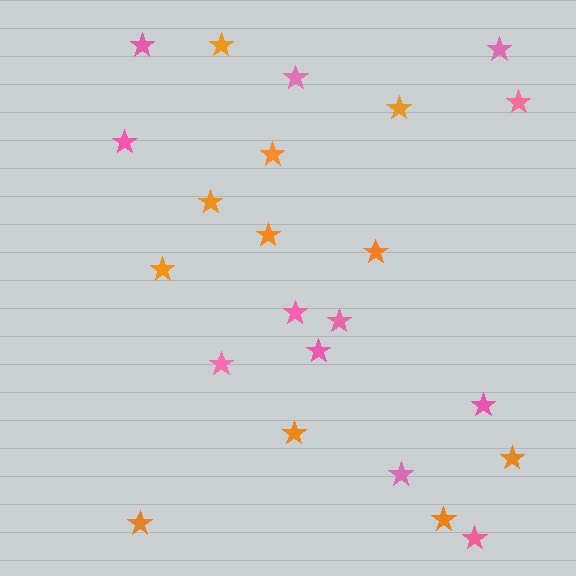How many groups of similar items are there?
There are 2 groups: one group of pink stars (12) and one group of orange stars (11).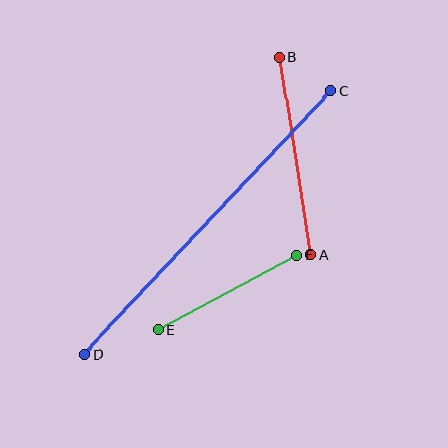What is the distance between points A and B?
The distance is approximately 200 pixels.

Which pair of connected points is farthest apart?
Points C and D are farthest apart.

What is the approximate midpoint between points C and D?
The midpoint is at approximately (208, 222) pixels.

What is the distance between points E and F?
The distance is approximately 157 pixels.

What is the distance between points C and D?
The distance is approximately 362 pixels.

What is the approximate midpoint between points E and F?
The midpoint is at approximately (228, 293) pixels.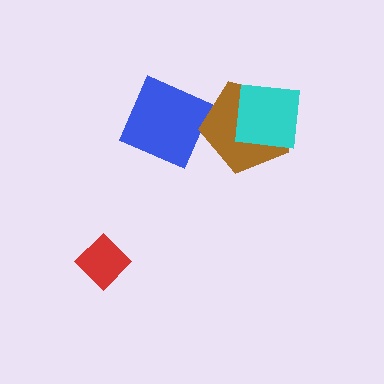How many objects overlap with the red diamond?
0 objects overlap with the red diamond.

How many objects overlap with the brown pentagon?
1 object overlaps with the brown pentagon.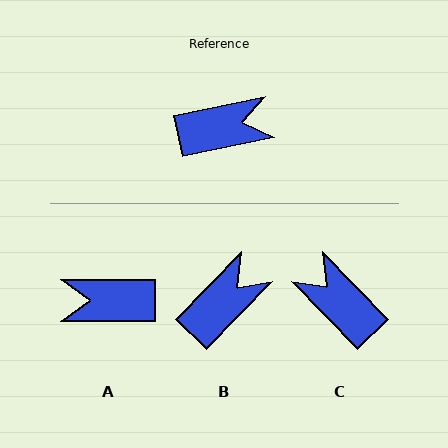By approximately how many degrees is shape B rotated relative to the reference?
Approximately 34 degrees counter-clockwise.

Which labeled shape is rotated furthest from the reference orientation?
A, about 168 degrees away.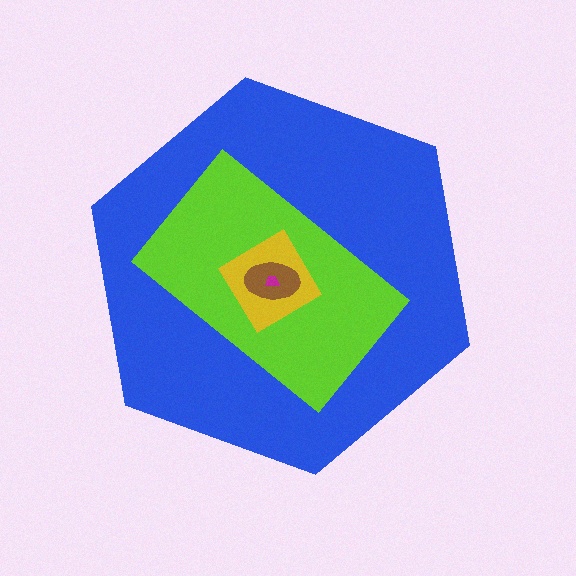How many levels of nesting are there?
5.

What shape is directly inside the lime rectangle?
The yellow diamond.